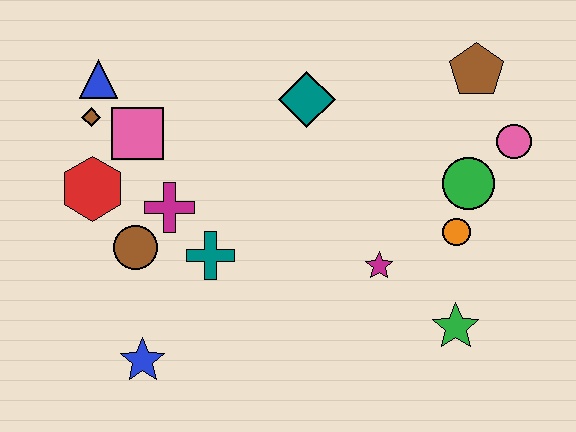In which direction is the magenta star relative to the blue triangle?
The magenta star is to the right of the blue triangle.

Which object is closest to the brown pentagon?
The pink circle is closest to the brown pentagon.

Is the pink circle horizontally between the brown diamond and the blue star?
No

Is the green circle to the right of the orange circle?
Yes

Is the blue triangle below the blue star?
No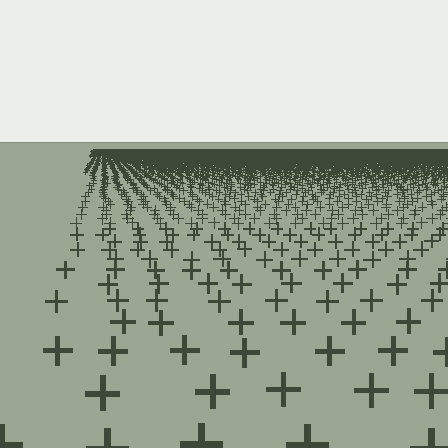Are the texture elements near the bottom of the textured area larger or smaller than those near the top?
Larger. Near the bottom, elements are closer to the viewer and appear at a bigger on-screen size.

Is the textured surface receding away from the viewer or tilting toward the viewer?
The surface is receding away from the viewer. Texture elements get smaller and denser toward the top.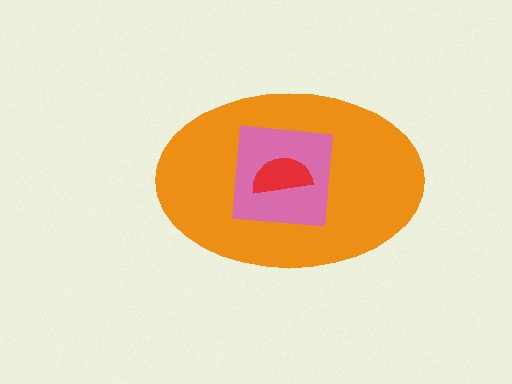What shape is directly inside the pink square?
The red semicircle.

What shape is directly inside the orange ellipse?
The pink square.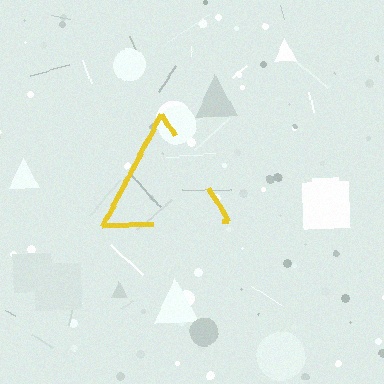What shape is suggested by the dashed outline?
The dashed outline suggests a triangle.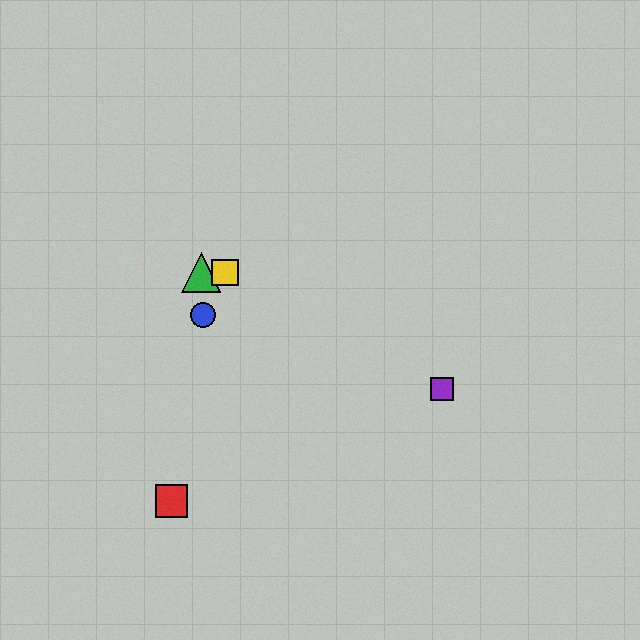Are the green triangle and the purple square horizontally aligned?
No, the green triangle is at y≈272 and the purple square is at y≈389.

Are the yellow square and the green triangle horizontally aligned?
Yes, both are at y≈272.